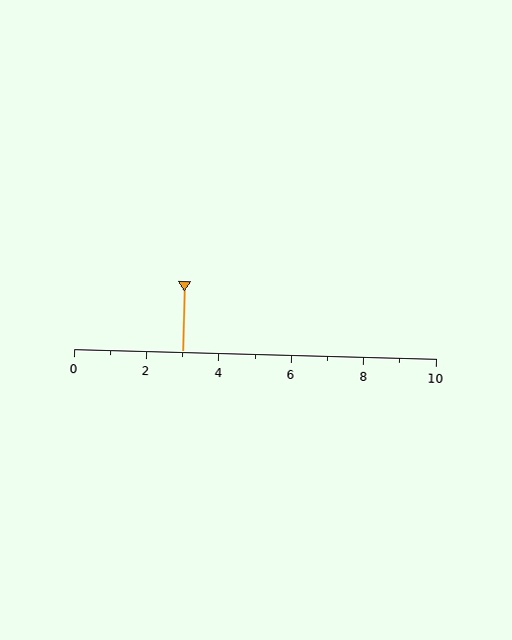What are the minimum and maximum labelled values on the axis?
The axis runs from 0 to 10.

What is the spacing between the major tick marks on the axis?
The major ticks are spaced 2 apart.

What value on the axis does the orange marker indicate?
The marker indicates approximately 3.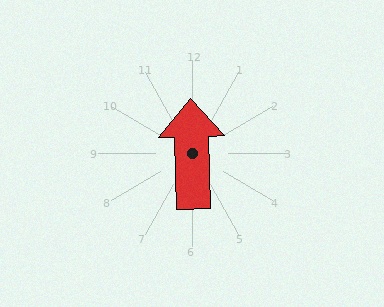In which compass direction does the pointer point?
North.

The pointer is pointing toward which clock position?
Roughly 12 o'clock.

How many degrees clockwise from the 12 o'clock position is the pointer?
Approximately 358 degrees.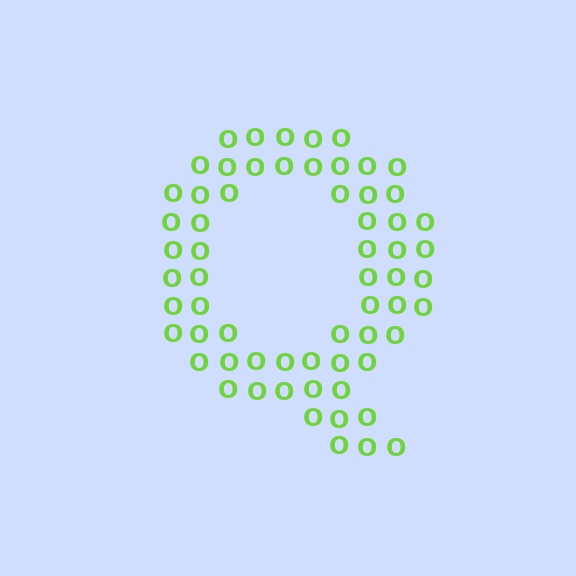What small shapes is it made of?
It is made of small letter O's.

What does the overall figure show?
The overall figure shows the letter Q.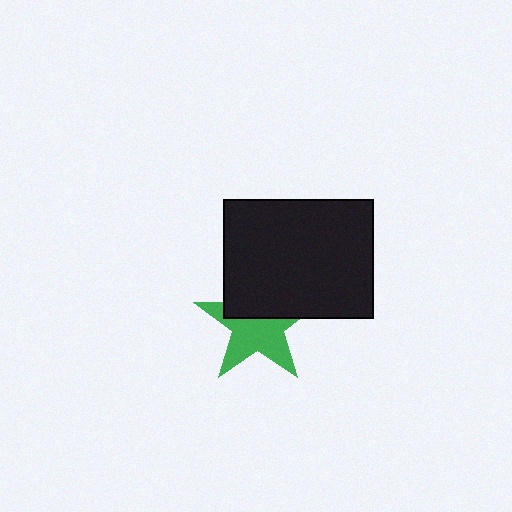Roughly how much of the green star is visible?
About half of it is visible (roughly 57%).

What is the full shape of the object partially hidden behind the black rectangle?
The partially hidden object is a green star.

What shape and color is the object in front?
The object in front is a black rectangle.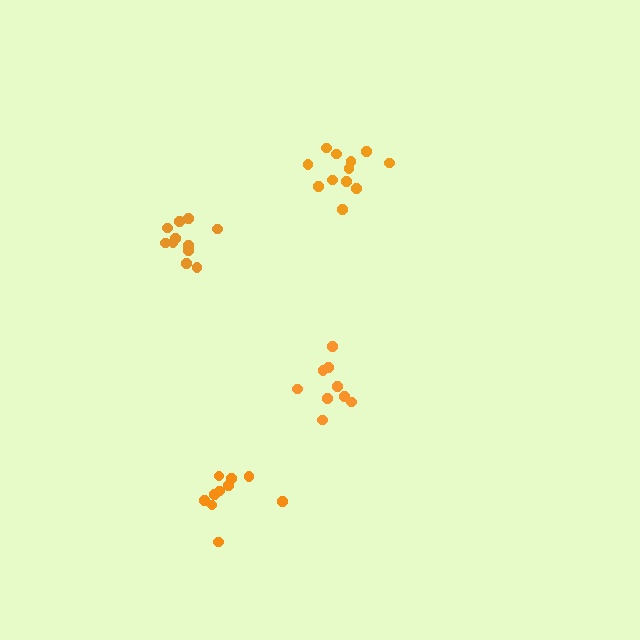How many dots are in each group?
Group 1: 11 dots, Group 2: 9 dots, Group 3: 10 dots, Group 4: 12 dots (42 total).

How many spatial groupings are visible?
There are 4 spatial groupings.